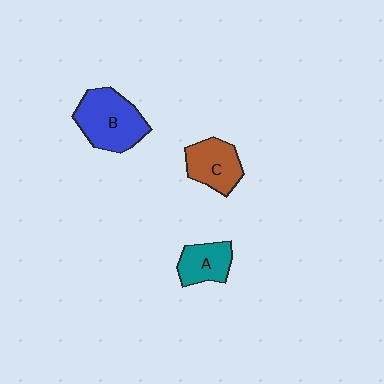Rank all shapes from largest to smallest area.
From largest to smallest: B (blue), C (brown), A (teal).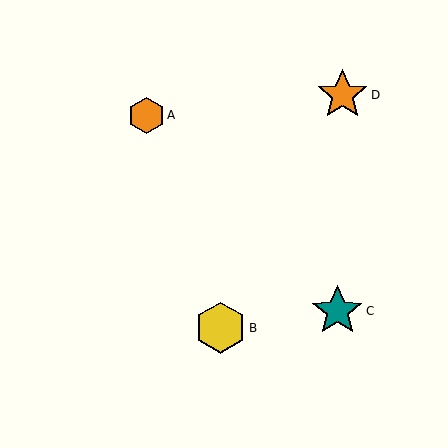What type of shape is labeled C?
Shape C is a teal star.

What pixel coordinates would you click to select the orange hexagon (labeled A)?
Click at (146, 115) to select the orange hexagon A.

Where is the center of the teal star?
The center of the teal star is at (337, 311).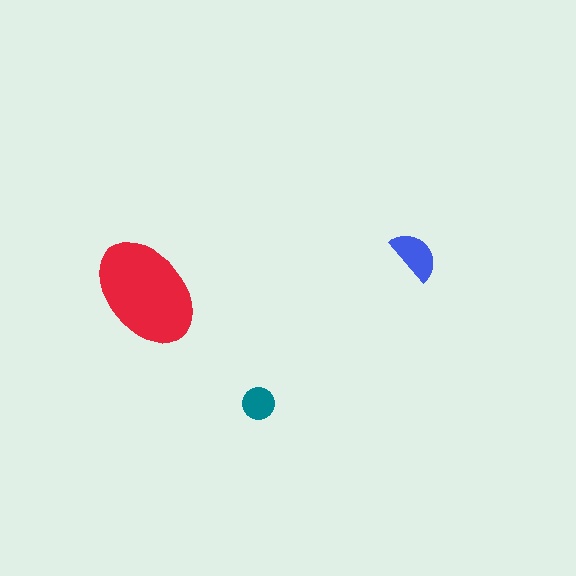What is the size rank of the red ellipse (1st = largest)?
1st.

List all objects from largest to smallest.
The red ellipse, the blue semicircle, the teal circle.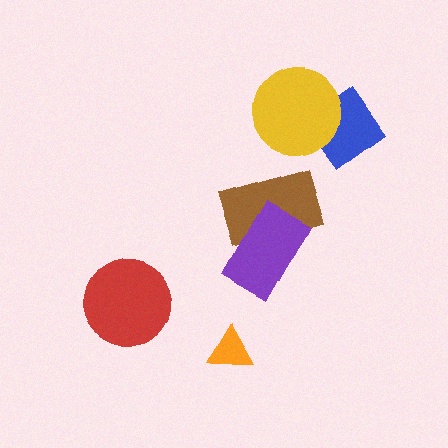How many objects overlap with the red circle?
0 objects overlap with the red circle.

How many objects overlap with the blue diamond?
1 object overlaps with the blue diamond.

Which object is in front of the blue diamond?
The yellow circle is in front of the blue diamond.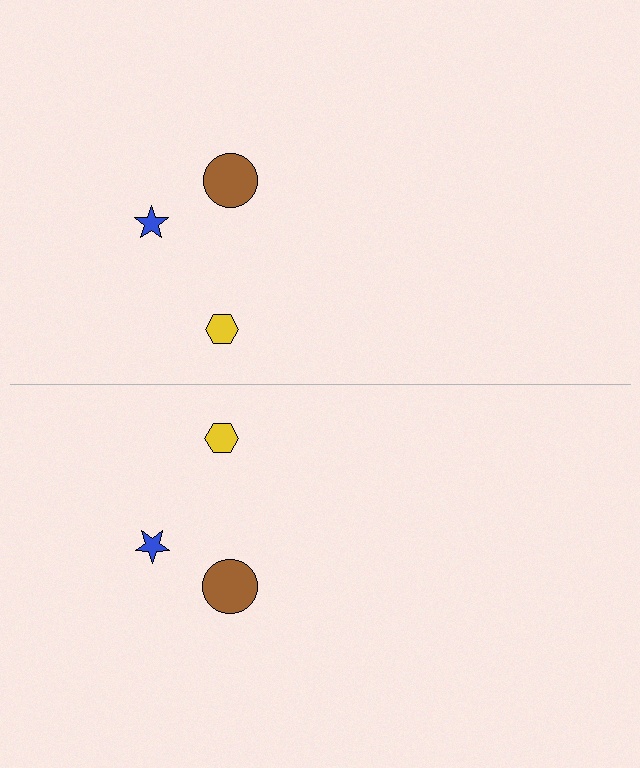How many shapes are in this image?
There are 6 shapes in this image.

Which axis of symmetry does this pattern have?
The pattern has a horizontal axis of symmetry running through the center of the image.